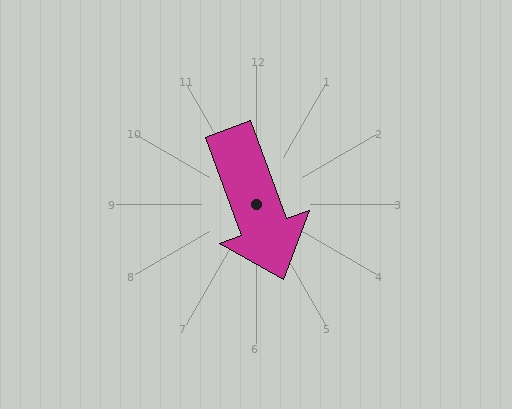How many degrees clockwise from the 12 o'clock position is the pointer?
Approximately 160 degrees.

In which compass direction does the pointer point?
South.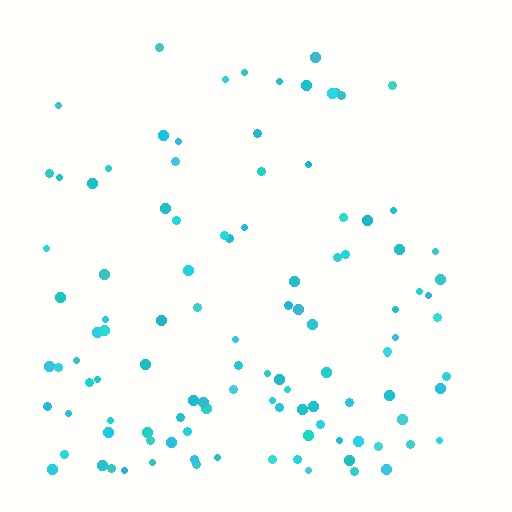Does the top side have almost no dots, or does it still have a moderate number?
Still a moderate number, just noticeably fewer than the bottom.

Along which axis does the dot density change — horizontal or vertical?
Vertical.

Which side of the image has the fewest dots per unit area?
The top.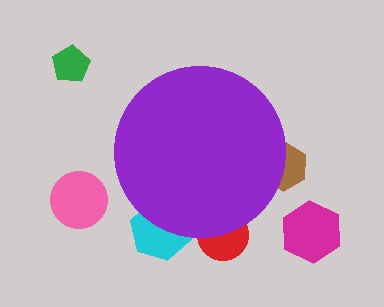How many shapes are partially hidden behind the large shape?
3 shapes are partially hidden.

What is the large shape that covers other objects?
A purple circle.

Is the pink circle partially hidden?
No, the pink circle is fully visible.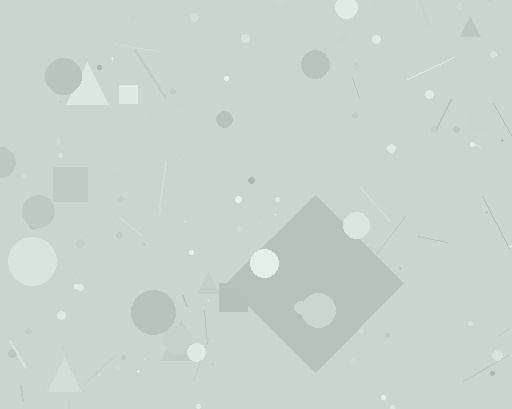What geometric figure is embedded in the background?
A diamond is embedded in the background.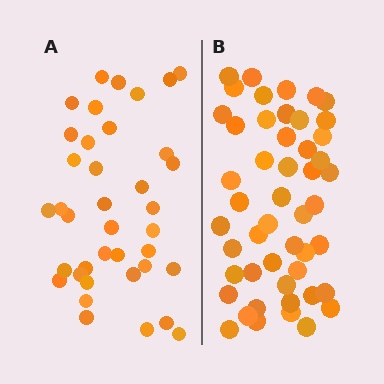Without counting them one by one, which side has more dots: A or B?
Region B (the right region) has more dots.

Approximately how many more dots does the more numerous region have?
Region B has roughly 12 or so more dots than region A.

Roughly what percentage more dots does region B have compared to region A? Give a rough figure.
About 30% more.